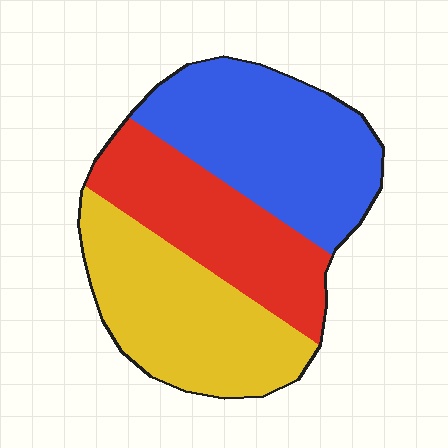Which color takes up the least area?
Red, at roughly 30%.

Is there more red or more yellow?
Yellow.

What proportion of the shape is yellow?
Yellow covers roughly 35% of the shape.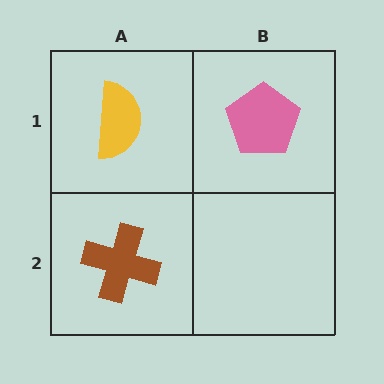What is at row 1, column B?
A pink pentagon.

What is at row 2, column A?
A brown cross.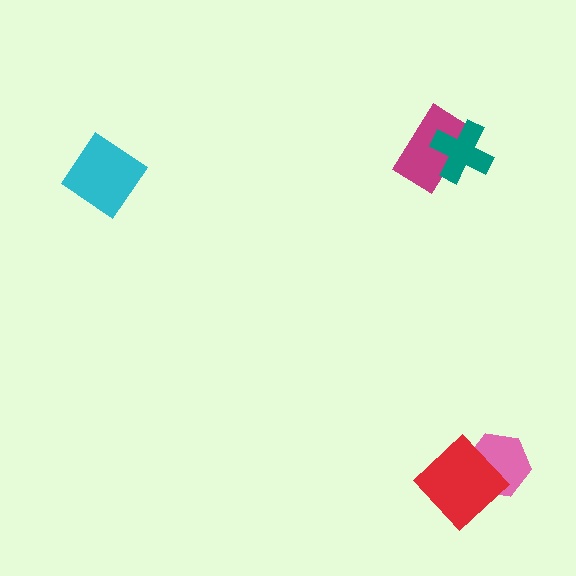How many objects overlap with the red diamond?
1 object overlaps with the red diamond.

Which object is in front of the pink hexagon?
The red diamond is in front of the pink hexagon.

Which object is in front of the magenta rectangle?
The teal cross is in front of the magenta rectangle.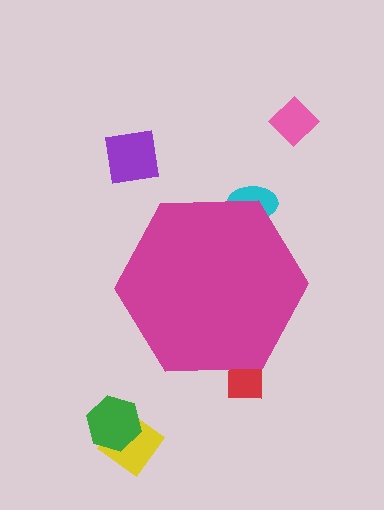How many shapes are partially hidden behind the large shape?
2 shapes are partially hidden.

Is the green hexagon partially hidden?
No, the green hexagon is fully visible.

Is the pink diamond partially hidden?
No, the pink diamond is fully visible.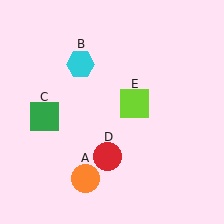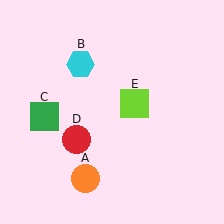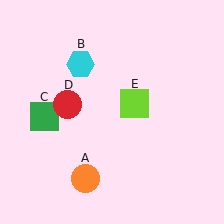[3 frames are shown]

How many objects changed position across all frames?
1 object changed position: red circle (object D).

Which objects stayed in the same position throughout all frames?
Orange circle (object A) and cyan hexagon (object B) and green square (object C) and lime square (object E) remained stationary.